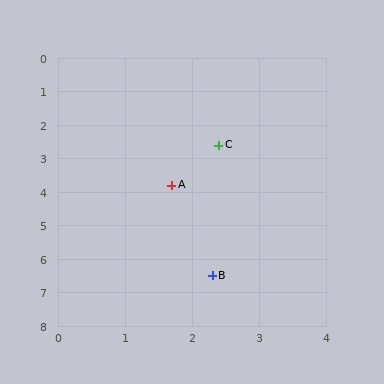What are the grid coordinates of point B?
Point B is at approximately (2.3, 6.5).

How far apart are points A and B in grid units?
Points A and B are about 2.8 grid units apart.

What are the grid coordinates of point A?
Point A is at approximately (1.7, 3.8).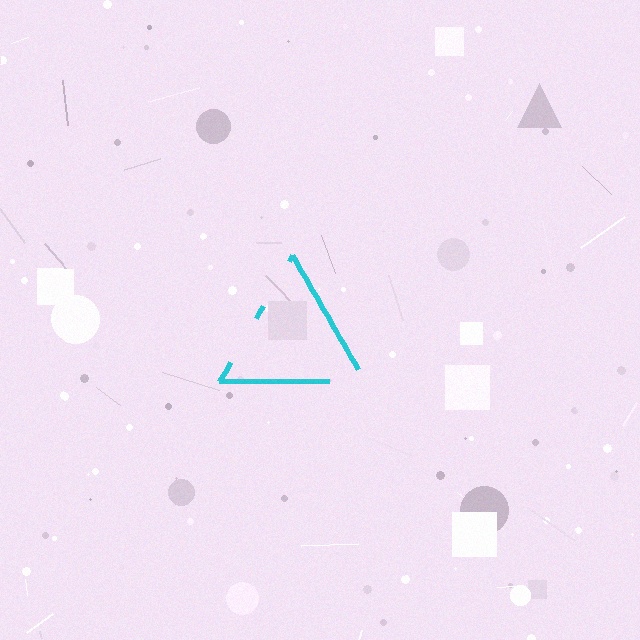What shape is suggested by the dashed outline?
The dashed outline suggests a triangle.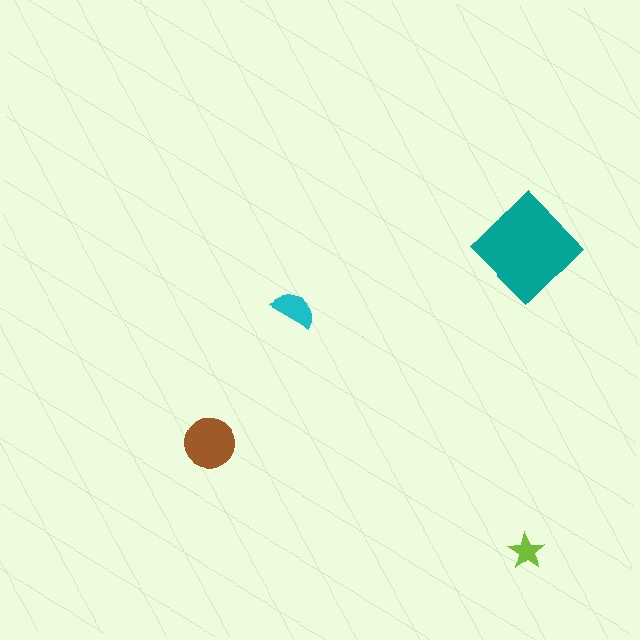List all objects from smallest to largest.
The lime star, the cyan semicircle, the brown circle, the teal diamond.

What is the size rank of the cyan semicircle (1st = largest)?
3rd.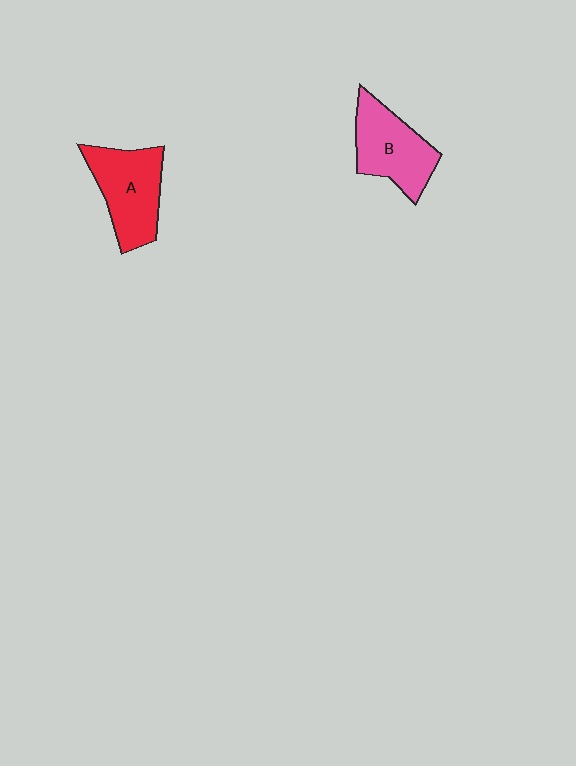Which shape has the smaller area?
Shape B (pink).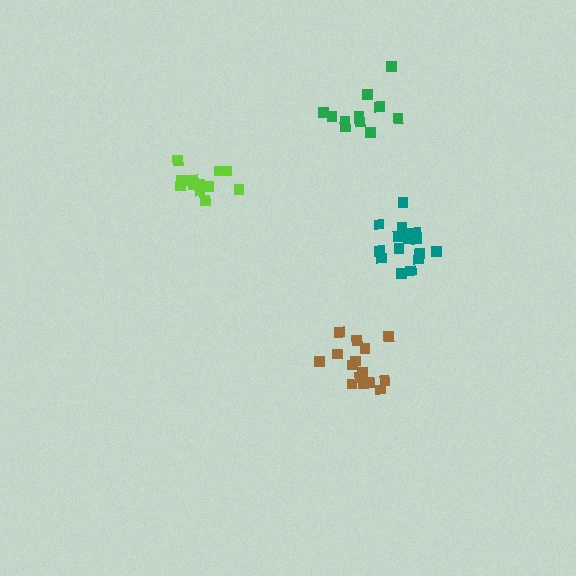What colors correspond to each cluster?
The clusters are colored: lime, teal, green, brown.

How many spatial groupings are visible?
There are 4 spatial groupings.